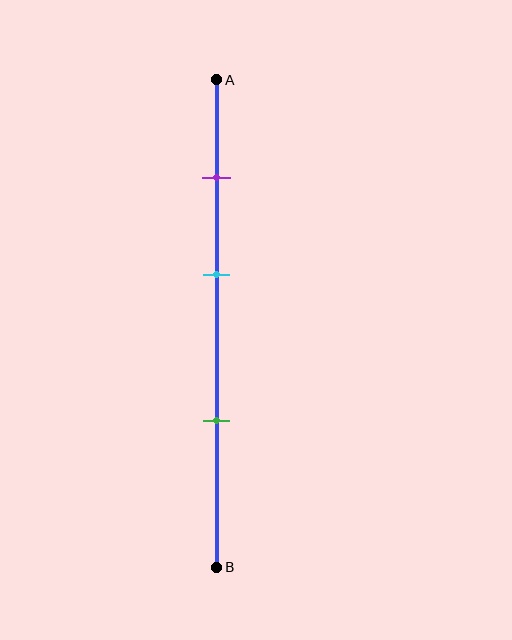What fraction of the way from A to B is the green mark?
The green mark is approximately 70% (0.7) of the way from A to B.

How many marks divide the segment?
There are 3 marks dividing the segment.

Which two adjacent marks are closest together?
The purple and cyan marks are the closest adjacent pair.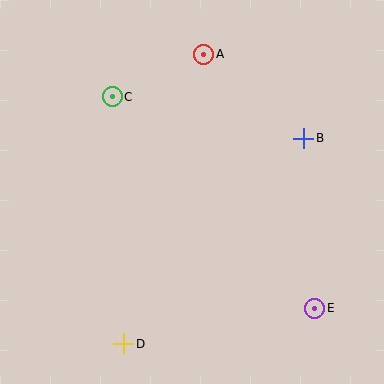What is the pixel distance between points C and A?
The distance between C and A is 101 pixels.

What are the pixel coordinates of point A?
Point A is at (204, 54).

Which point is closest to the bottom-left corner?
Point D is closest to the bottom-left corner.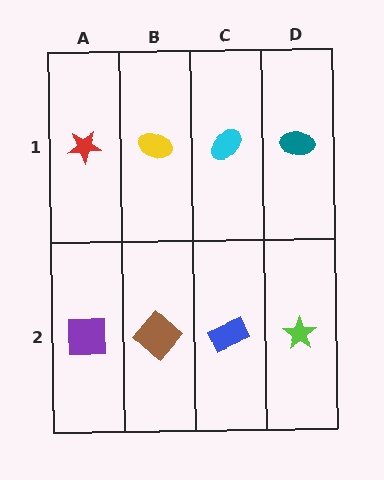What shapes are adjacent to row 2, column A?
A red star (row 1, column A), a brown diamond (row 2, column B).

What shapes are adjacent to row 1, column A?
A purple square (row 2, column A), a yellow ellipse (row 1, column B).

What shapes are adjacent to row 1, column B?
A brown diamond (row 2, column B), a red star (row 1, column A), a cyan ellipse (row 1, column C).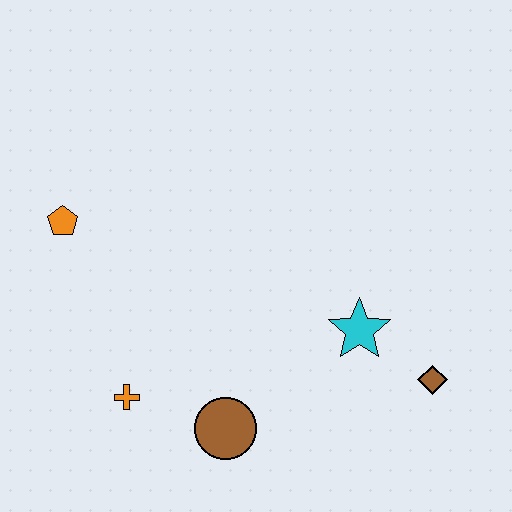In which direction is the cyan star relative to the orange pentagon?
The cyan star is to the right of the orange pentagon.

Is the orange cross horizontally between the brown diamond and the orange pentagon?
Yes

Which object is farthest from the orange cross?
The brown diamond is farthest from the orange cross.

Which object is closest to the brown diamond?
The cyan star is closest to the brown diamond.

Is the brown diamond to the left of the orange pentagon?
No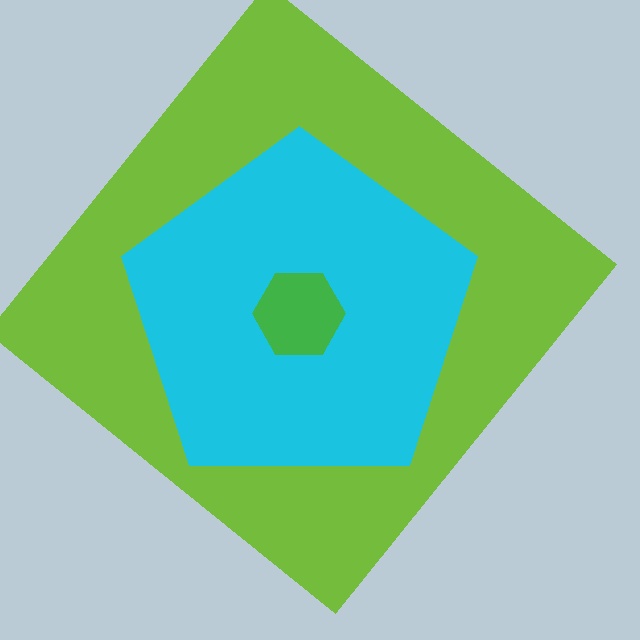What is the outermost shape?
The lime diamond.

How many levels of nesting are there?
3.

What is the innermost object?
The green hexagon.